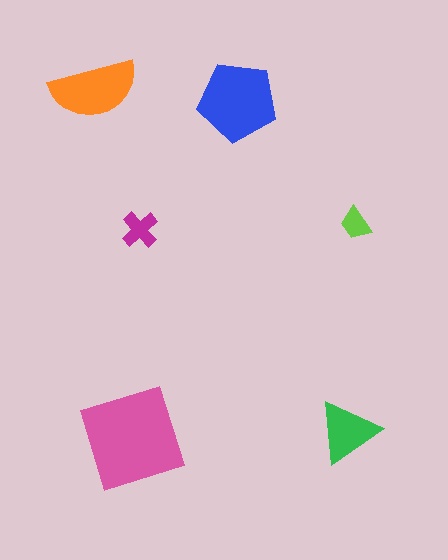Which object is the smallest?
The lime trapezoid.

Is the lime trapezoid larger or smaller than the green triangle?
Smaller.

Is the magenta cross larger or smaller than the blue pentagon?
Smaller.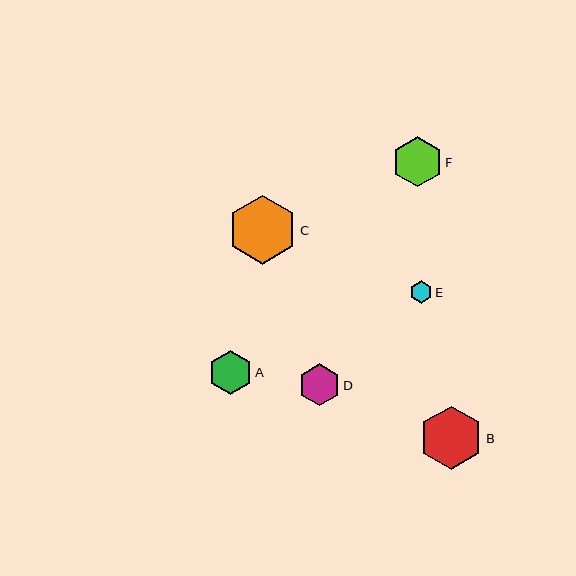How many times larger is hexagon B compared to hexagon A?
Hexagon B is approximately 1.4 times the size of hexagon A.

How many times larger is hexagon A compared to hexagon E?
Hexagon A is approximately 2.0 times the size of hexagon E.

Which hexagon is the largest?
Hexagon C is the largest with a size of approximately 69 pixels.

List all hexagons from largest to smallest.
From largest to smallest: C, B, F, A, D, E.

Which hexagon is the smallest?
Hexagon E is the smallest with a size of approximately 22 pixels.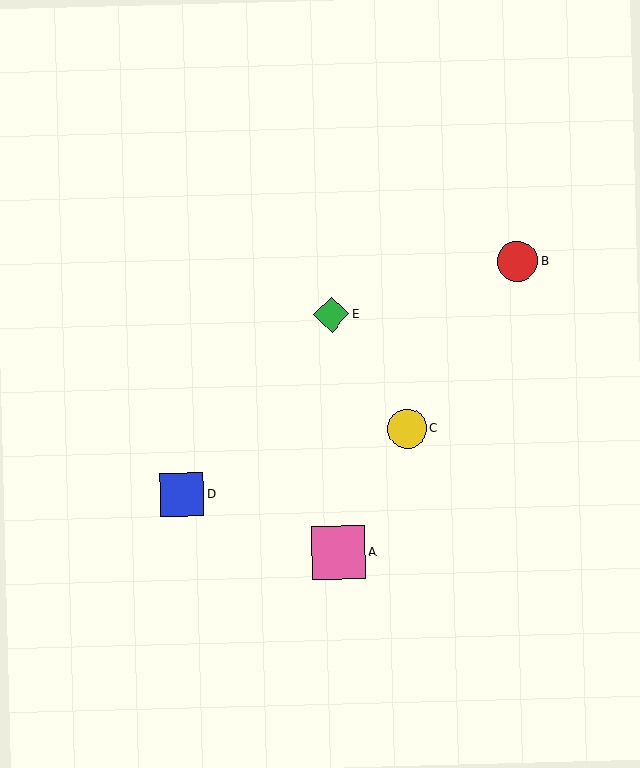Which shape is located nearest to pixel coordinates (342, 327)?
The green diamond (labeled E) at (331, 315) is nearest to that location.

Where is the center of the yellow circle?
The center of the yellow circle is at (407, 429).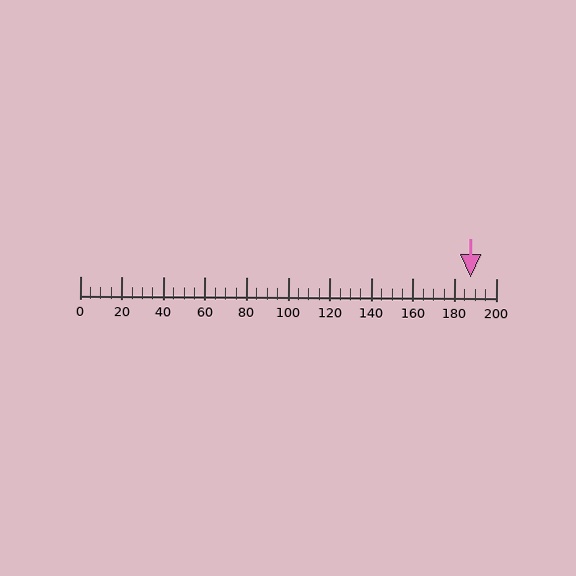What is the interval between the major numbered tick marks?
The major tick marks are spaced 20 units apart.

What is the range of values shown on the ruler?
The ruler shows values from 0 to 200.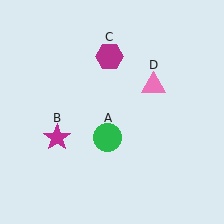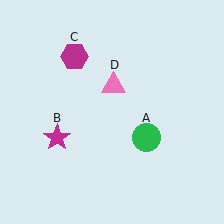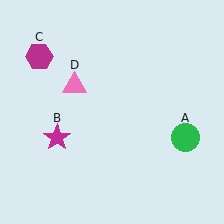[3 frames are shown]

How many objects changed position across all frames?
3 objects changed position: green circle (object A), magenta hexagon (object C), pink triangle (object D).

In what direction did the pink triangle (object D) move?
The pink triangle (object D) moved left.